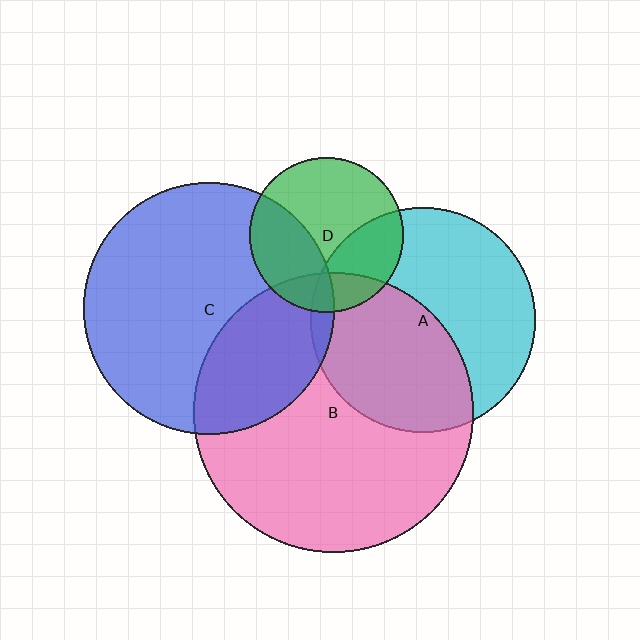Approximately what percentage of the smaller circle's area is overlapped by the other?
Approximately 45%.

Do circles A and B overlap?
Yes.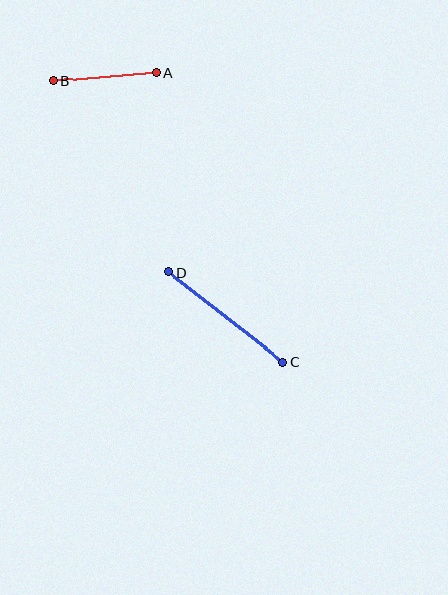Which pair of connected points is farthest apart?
Points C and D are farthest apart.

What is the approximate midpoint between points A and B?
The midpoint is at approximately (105, 77) pixels.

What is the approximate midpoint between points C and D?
The midpoint is at approximately (226, 317) pixels.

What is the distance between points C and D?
The distance is approximately 145 pixels.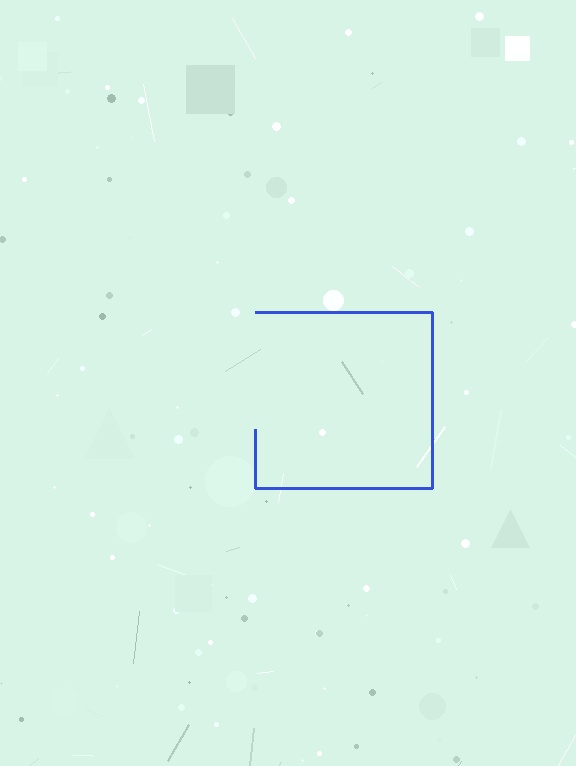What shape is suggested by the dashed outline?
The dashed outline suggests a square.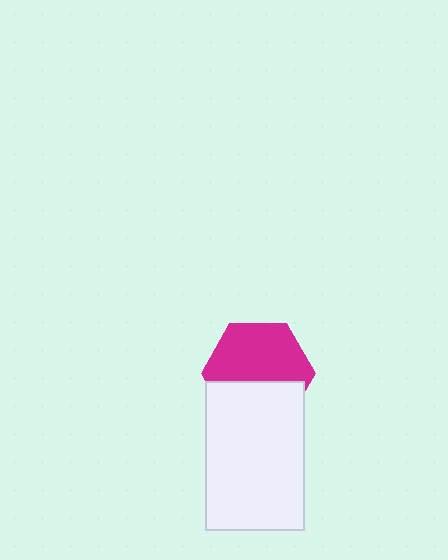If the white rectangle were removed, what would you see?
You would see the complete magenta hexagon.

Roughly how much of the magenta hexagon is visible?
About half of it is visible (roughly 61%).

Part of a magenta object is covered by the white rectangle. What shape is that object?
It is a hexagon.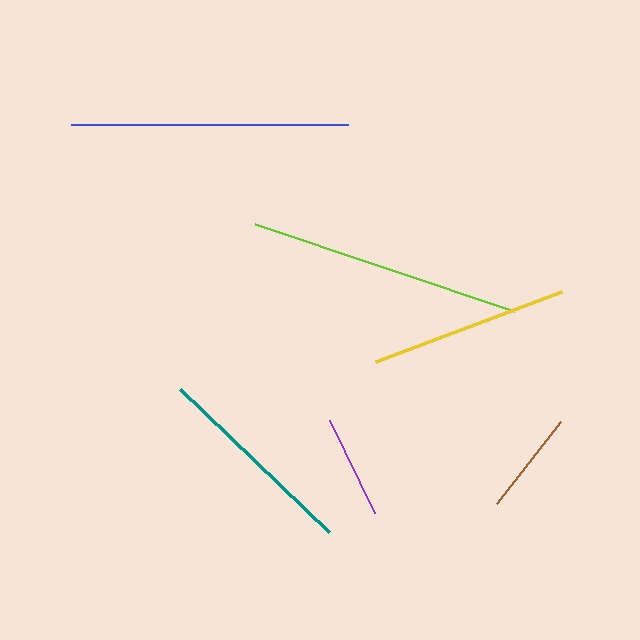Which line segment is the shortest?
The purple line is the shortest at approximately 103 pixels.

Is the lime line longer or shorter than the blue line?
The blue line is longer than the lime line.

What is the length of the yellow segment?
The yellow segment is approximately 199 pixels long.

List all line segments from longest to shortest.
From longest to shortest: blue, lime, teal, yellow, brown, purple.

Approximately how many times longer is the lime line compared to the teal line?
The lime line is approximately 1.3 times the length of the teal line.